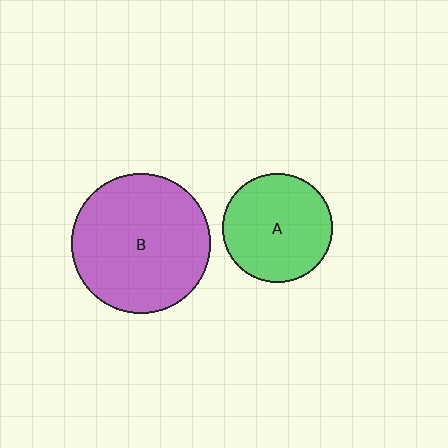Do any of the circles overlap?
No, none of the circles overlap.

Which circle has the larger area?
Circle B (purple).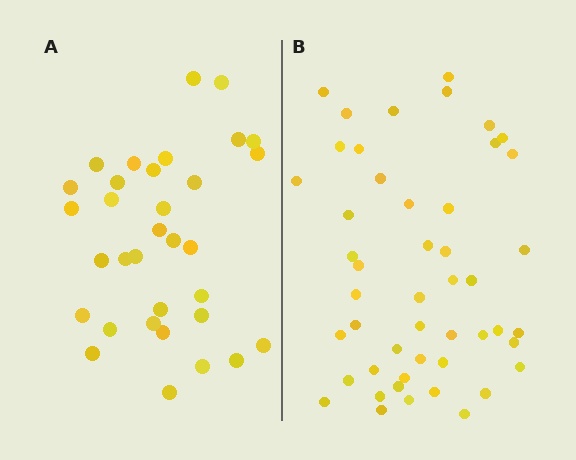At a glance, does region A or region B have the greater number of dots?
Region B (the right region) has more dots.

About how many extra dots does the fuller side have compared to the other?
Region B has approximately 15 more dots than region A.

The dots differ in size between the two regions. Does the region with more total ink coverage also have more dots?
No. Region A has more total ink coverage because its dots are larger, but region B actually contains more individual dots. Total area can be misleading — the number of items is what matters here.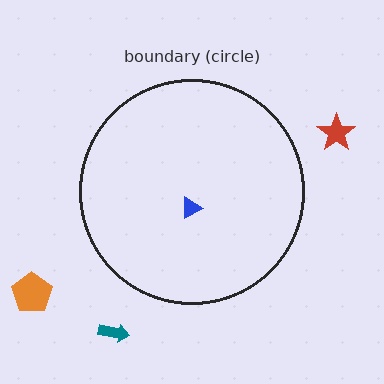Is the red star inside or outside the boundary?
Outside.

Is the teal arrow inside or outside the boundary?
Outside.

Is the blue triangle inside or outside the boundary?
Inside.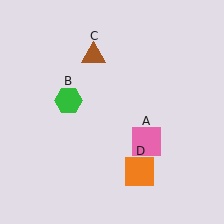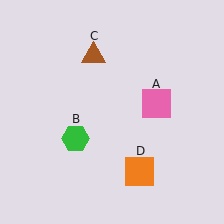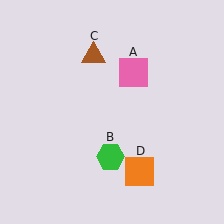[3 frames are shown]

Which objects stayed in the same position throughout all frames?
Brown triangle (object C) and orange square (object D) remained stationary.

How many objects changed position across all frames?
2 objects changed position: pink square (object A), green hexagon (object B).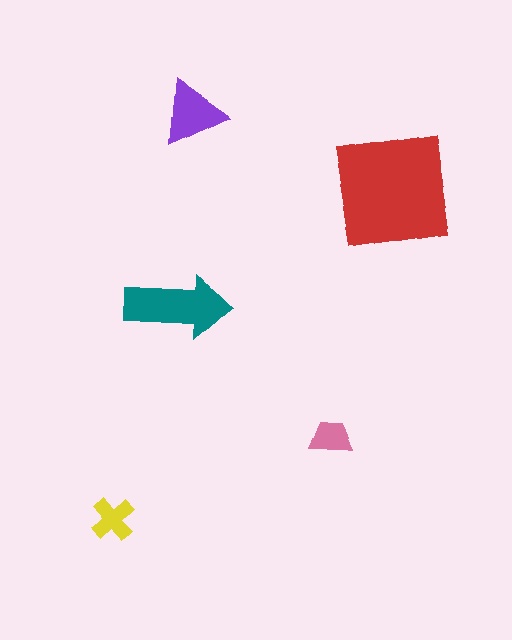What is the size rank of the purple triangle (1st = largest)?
3rd.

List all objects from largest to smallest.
The red square, the teal arrow, the purple triangle, the yellow cross, the pink trapezoid.